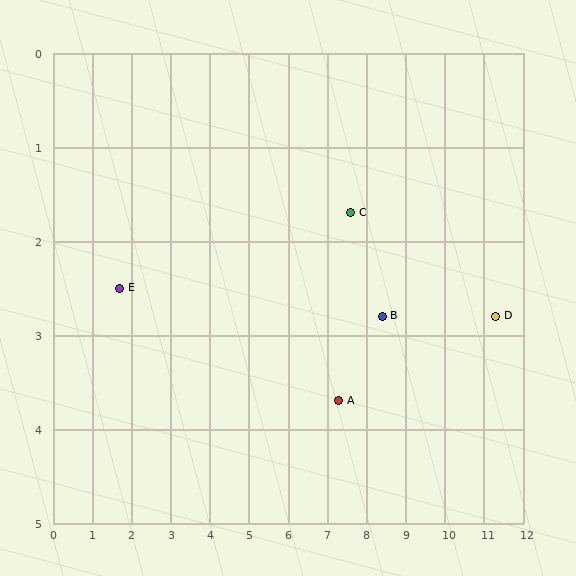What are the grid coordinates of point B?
Point B is at approximately (8.4, 2.8).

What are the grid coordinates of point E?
Point E is at approximately (1.7, 2.5).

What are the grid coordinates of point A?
Point A is at approximately (7.3, 3.7).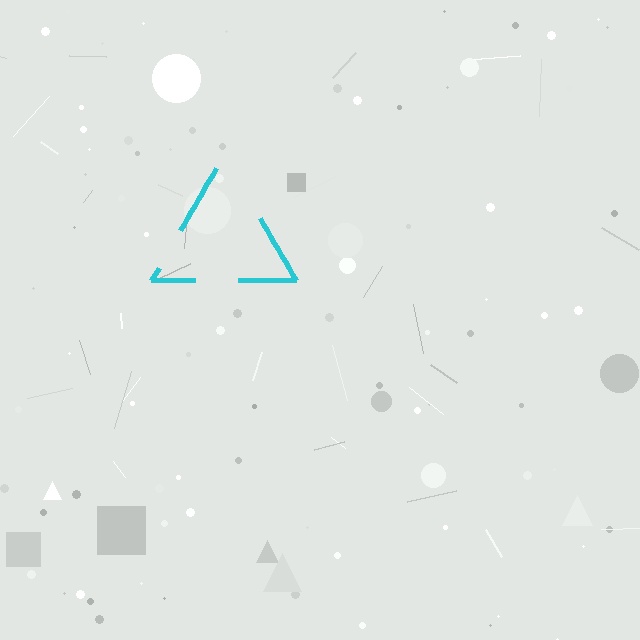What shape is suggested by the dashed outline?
The dashed outline suggests a triangle.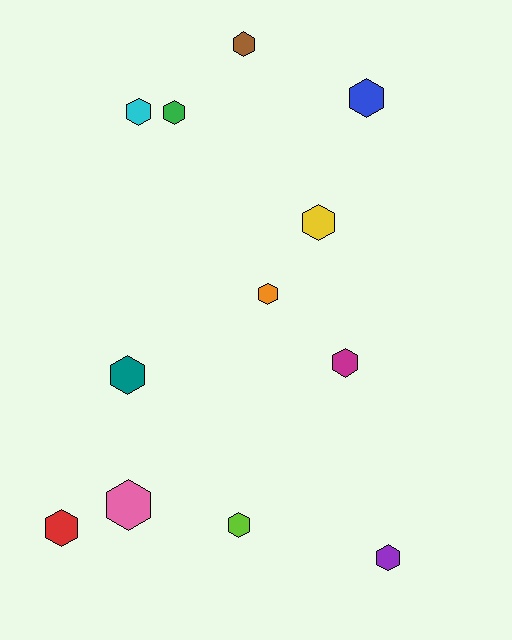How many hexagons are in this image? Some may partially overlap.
There are 12 hexagons.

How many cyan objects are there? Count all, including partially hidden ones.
There is 1 cyan object.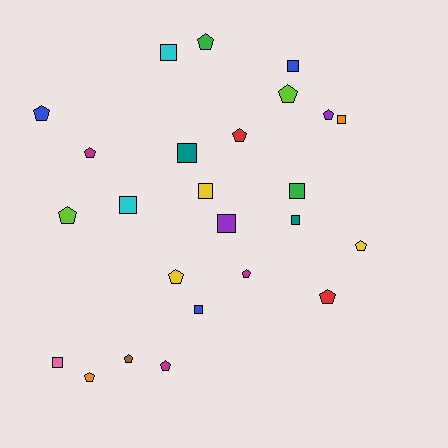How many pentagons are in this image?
There are 14 pentagons.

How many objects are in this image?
There are 25 objects.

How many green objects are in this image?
There are 2 green objects.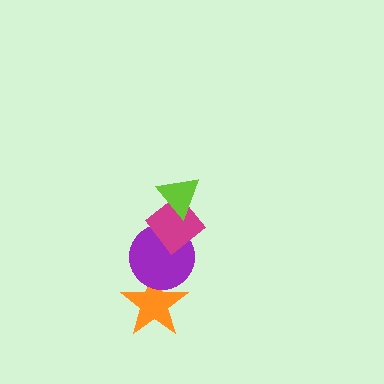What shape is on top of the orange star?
The purple circle is on top of the orange star.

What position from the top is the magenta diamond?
The magenta diamond is 2nd from the top.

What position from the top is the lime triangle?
The lime triangle is 1st from the top.